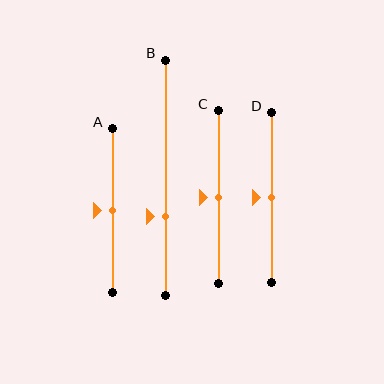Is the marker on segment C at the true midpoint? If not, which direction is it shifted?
Yes, the marker on segment C is at the true midpoint.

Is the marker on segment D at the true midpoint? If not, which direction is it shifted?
Yes, the marker on segment D is at the true midpoint.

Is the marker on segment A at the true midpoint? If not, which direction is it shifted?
Yes, the marker on segment A is at the true midpoint.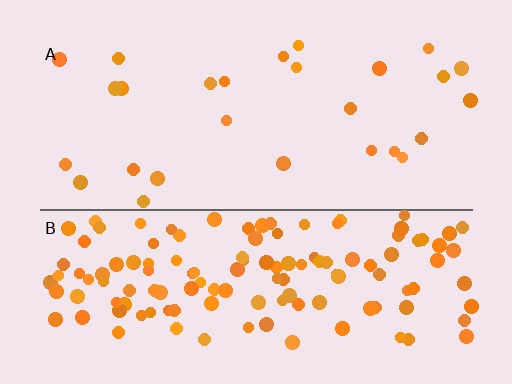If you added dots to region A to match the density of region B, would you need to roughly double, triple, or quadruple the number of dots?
Approximately quadruple.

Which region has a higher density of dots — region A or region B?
B (the bottom).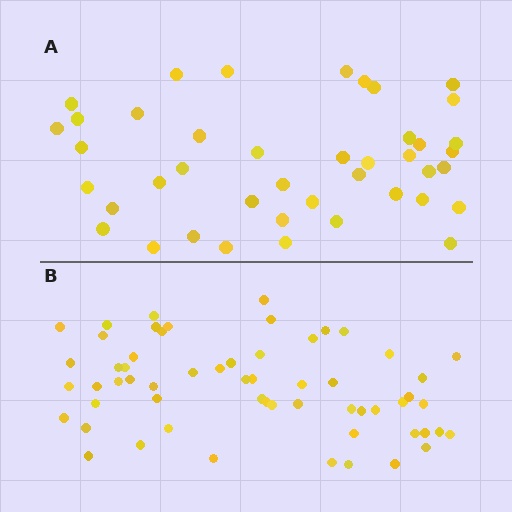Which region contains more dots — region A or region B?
Region B (the bottom region) has more dots.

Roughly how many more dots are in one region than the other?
Region B has approximately 15 more dots than region A.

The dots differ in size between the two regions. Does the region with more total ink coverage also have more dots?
No. Region A has more total ink coverage because its dots are larger, but region B actually contains more individual dots. Total area can be misleading — the number of items is what matters here.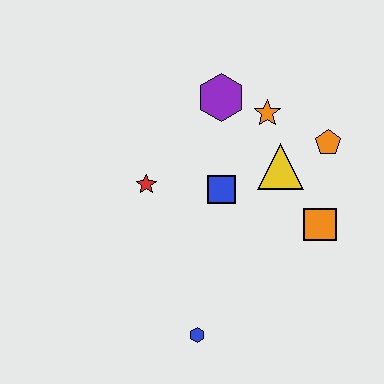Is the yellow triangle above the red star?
Yes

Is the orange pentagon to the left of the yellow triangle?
No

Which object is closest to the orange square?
The yellow triangle is closest to the orange square.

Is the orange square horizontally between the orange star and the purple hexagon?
No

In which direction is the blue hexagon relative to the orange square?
The blue hexagon is to the left of the orange square.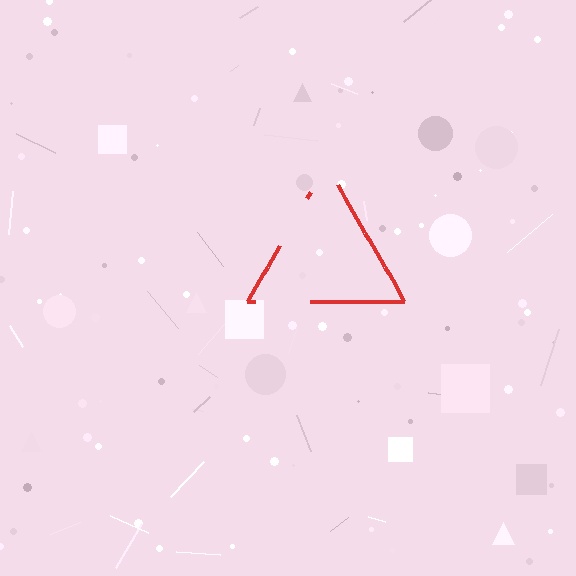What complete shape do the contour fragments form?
The contour fragments form a triangle.